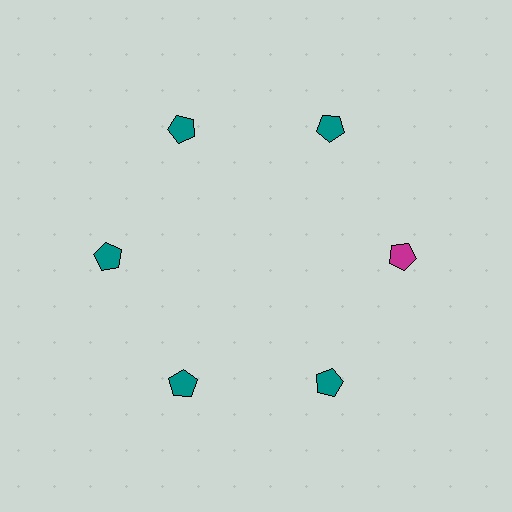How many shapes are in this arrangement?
There are 6 shapes arranged in a ring pattern.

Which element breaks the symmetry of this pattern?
The magenta pentagon at roughly the 3 o'clock position breaks the symmetry. All other shapes are teal pentagons.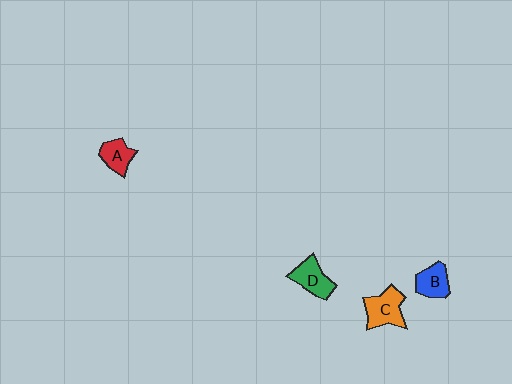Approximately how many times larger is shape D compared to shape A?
Approximately 1.2 times.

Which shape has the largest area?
Shape C (orange).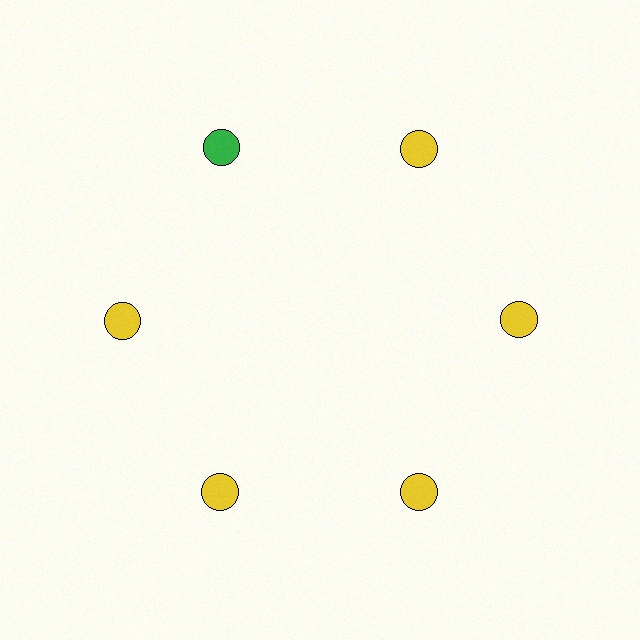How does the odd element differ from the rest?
It has a different color: green instead of yellow.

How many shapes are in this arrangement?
There are 6 shapes arranged in a ring pattern.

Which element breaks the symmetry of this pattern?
The green circle at roughly the 11 o'clock position breaks the symmetry. All other shapes are yellow circles.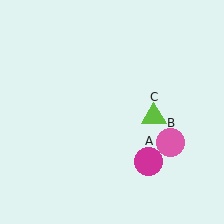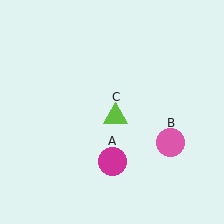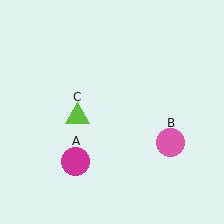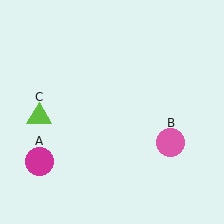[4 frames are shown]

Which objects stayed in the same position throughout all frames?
Pink circle (object B) remained stationary.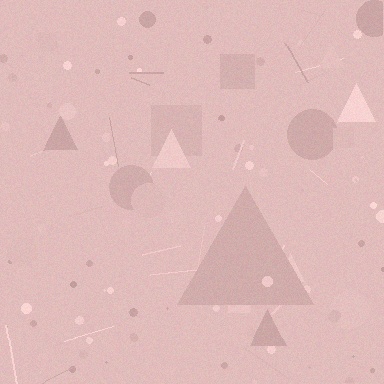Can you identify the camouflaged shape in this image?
The camouflaged shape is a triangle.